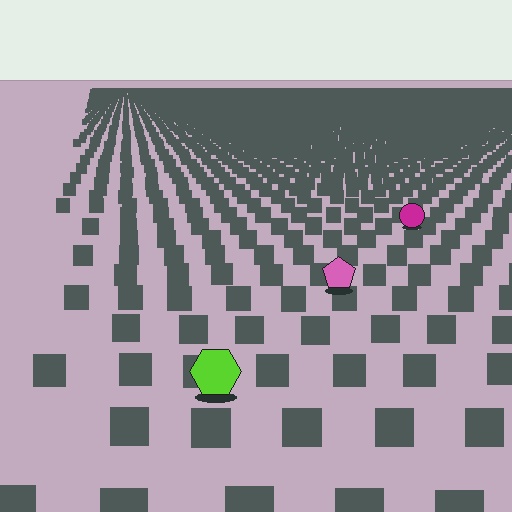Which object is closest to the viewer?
The lime hexagon is closest. The texture marks near it are larger and more spread out.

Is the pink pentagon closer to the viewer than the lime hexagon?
No. The lime hexagon is closer — you can tell from the texture gradient: the ground texture is coarser near it.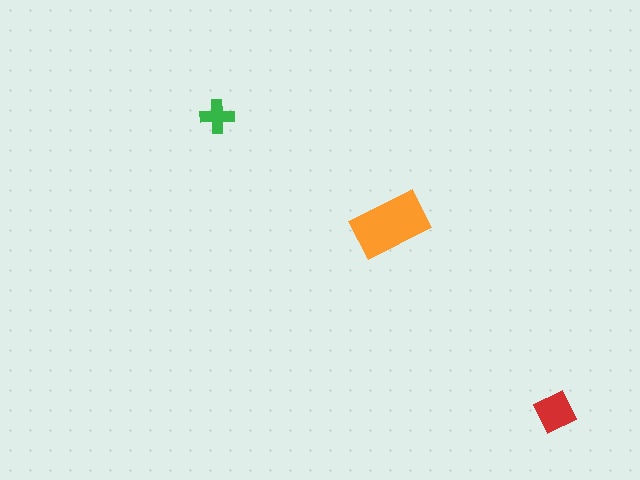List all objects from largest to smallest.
The orange rectangle, the red square, the green cross.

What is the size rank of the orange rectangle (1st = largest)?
1st.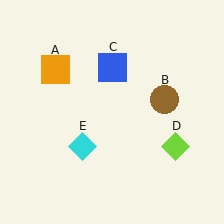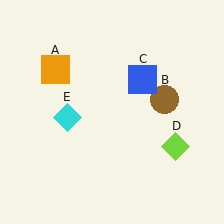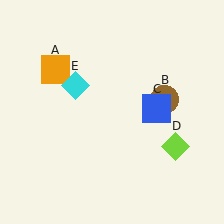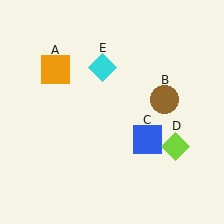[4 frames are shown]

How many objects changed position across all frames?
2 objects changed position: blue square (object C), cyan diamond (object E).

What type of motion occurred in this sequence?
The blue square (object C), cyan diamond (object E) rotated clockwise around the center of the scene.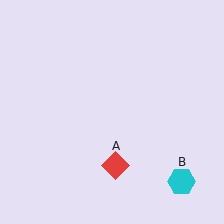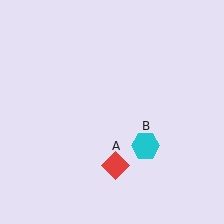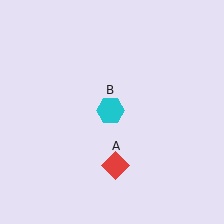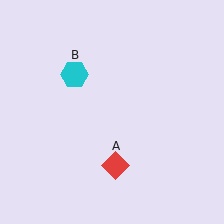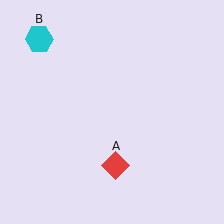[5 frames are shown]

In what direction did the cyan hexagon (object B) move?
The cyan hexagon (object B) moved up and to the left.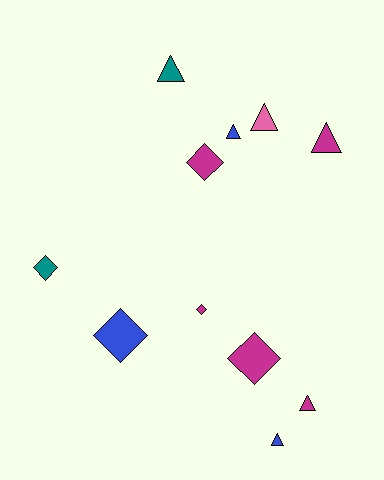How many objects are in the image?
There are 11 objects.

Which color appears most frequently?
Magenta, with 5 objects.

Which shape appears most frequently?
Triangle, with 6 objects.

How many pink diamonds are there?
There are no pink diamonds.